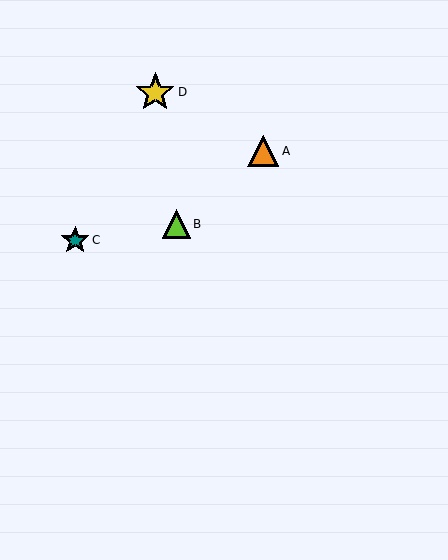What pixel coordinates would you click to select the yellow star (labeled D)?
Click at (155, 92) to select the yellow star D.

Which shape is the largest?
The yellow star (labeled D) is the largest.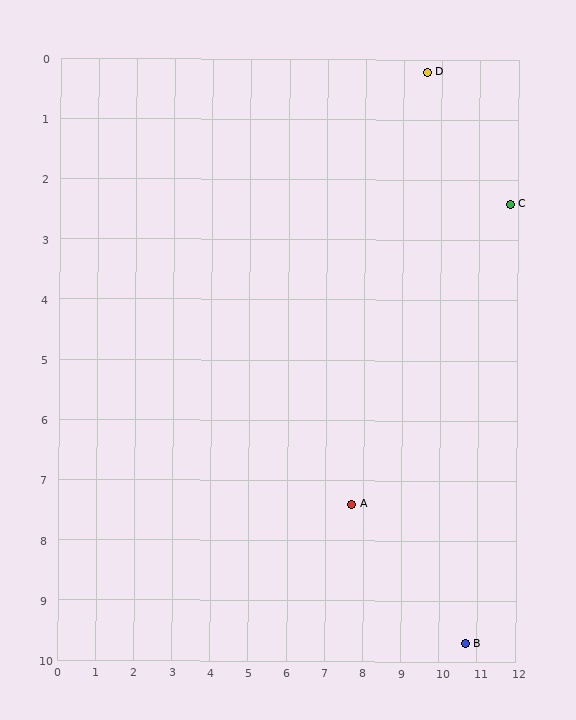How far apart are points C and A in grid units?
Points C and A are about 6.5 grid units apart.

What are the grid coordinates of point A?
Point A is at approximately (7.7, 7.4).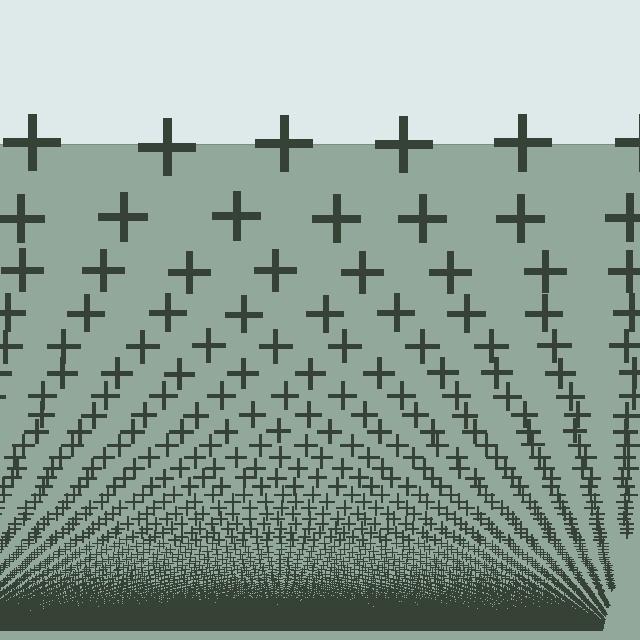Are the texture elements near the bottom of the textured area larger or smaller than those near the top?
Smaller. The gradient is inverted — elements near the bottom are smaller and denser.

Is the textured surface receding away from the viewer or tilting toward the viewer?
The surface appears to tilt toward the viewer. Texture elements get larger and sparser toward the top.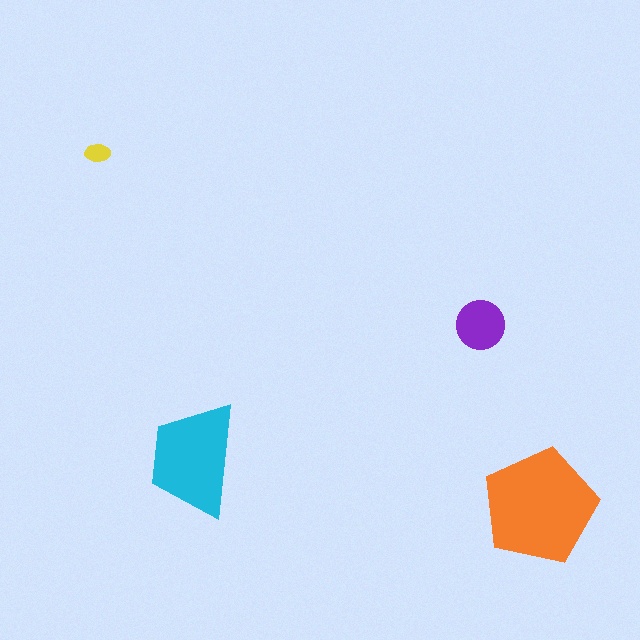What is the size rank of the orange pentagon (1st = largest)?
1st.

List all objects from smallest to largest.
The yellow ellipse, the purple circle, the cyan trapezoid, the orange pentagon.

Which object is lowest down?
The orange pentagon is bottommost.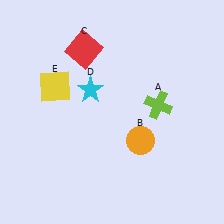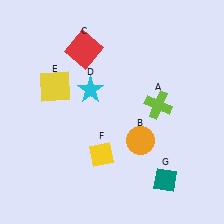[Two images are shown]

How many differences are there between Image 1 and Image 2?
There are 2 differences between the two images.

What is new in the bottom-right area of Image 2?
A teal diamond (G) was added in the bottom-right area of Image 2.